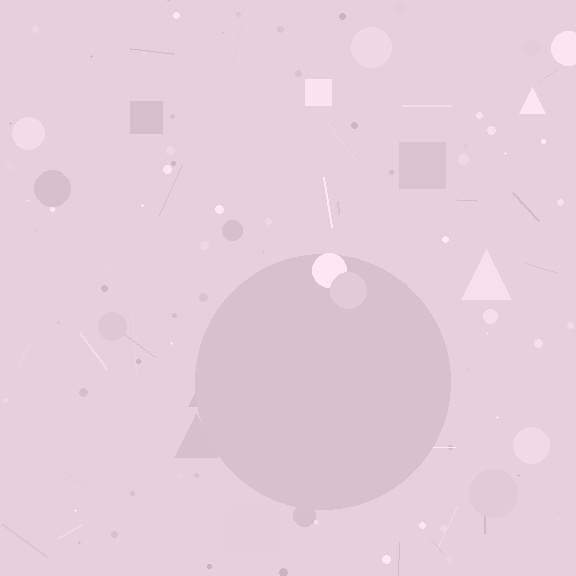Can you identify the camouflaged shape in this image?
The camouflaged shape is a circle.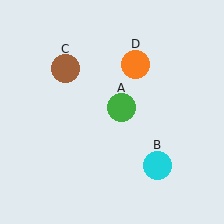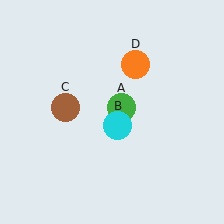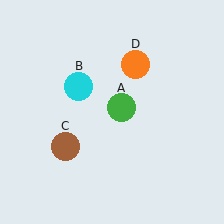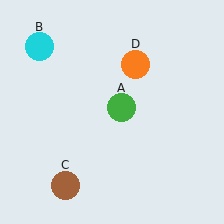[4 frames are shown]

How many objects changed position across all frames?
2 objects changed position: cyan circle (object B), brown circle (object C).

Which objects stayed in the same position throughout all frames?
Green circle (object A) and orange circle (object D) remained stationary.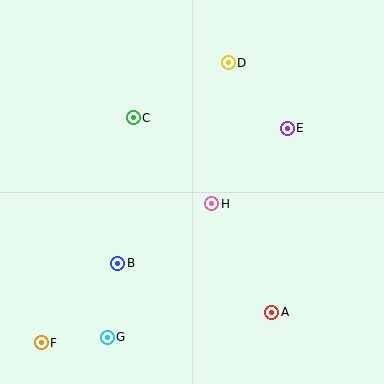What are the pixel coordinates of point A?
Point A is at (272, 312).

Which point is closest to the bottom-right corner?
Point A is closest to the bottom-right corner.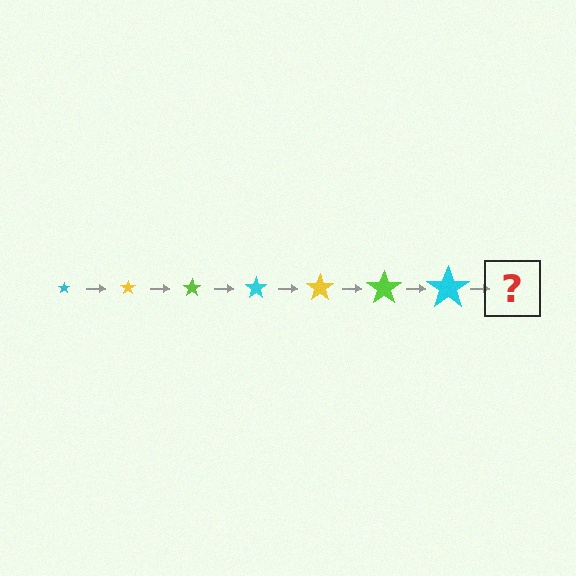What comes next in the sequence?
The next element should be a yellow star, larger than the previous one.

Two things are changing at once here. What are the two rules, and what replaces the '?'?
The two rules are that the star grows larger each step and the color cycles through cyan, yellow, and lime. The '?' should be a yellow star, larger than the previous one.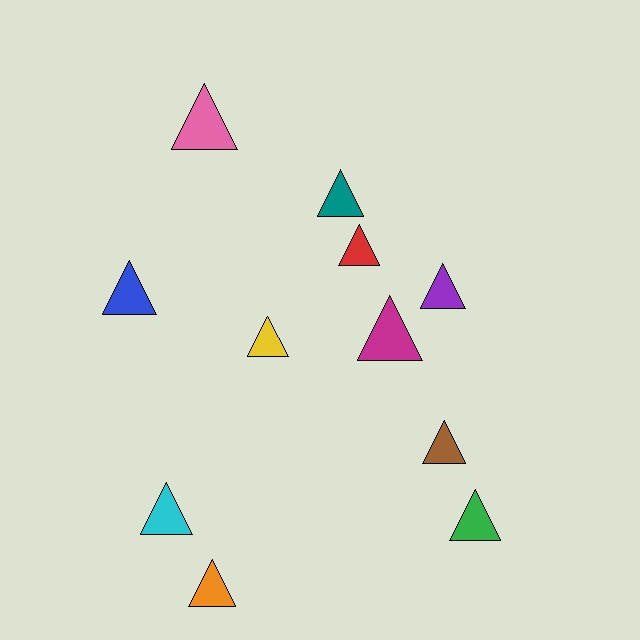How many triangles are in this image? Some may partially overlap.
There are 11 triangles.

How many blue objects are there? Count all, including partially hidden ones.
There is 1 blue object.